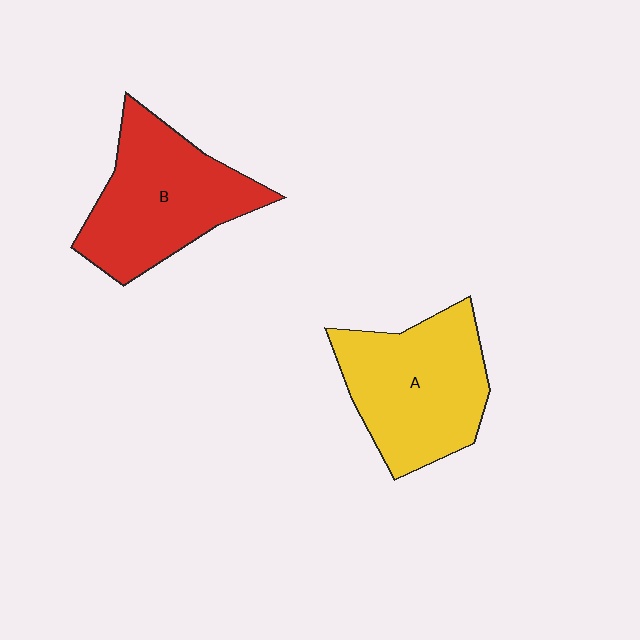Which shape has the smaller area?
Shape B (red).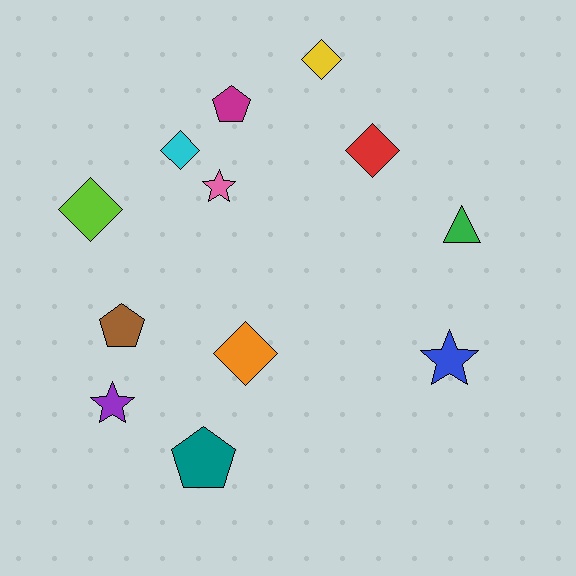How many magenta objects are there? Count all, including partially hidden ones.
There is 1 magenta object.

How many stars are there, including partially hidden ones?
There are 3 stars.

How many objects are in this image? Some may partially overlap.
There are 12 objects.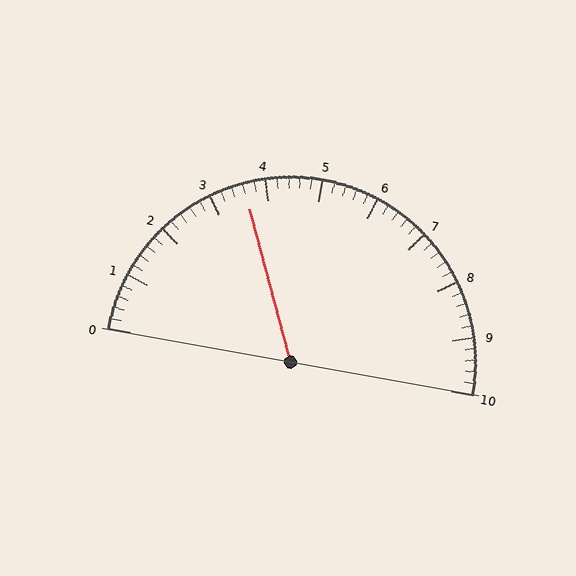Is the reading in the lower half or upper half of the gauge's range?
The reading is in the lower half of the range (0 to 10).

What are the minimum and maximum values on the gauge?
The gauge ranges from 0 to 10.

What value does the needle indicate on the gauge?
The needle indicates approximately 3.6.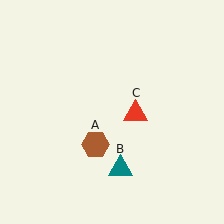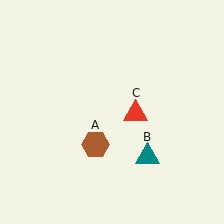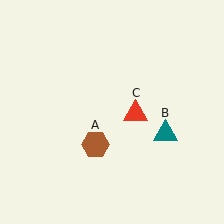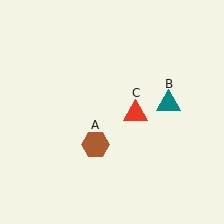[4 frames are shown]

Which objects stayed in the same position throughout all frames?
Brown hexagon (object A) and red triangle (object C) remained stationary.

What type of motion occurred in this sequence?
The teal triangle (object B) rotated counterclockwise around the center of the scene.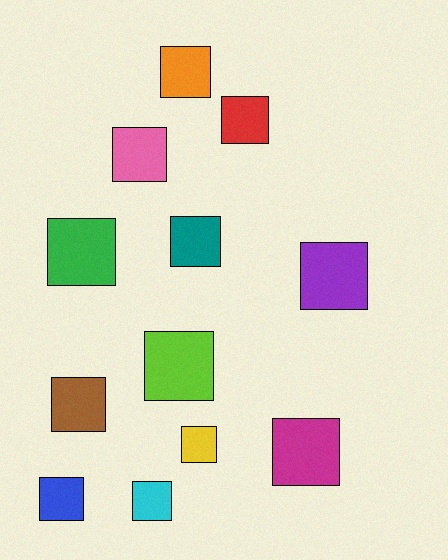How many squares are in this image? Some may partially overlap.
There are 12 squares.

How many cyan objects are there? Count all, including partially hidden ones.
There is 1 cyan object.